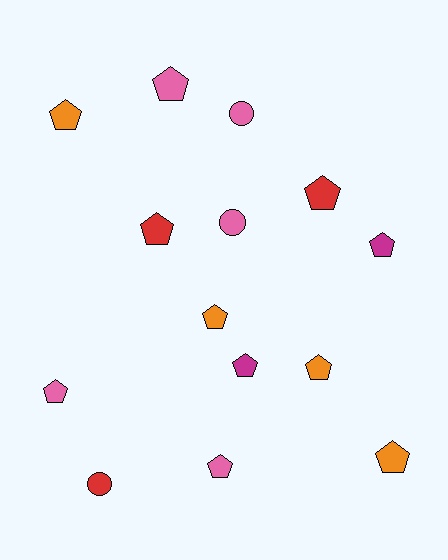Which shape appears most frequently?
Pentagon, with 11 objects.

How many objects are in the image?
There are 14 objects.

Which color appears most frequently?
Pink, with 5 objects.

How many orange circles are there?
There are no orange circles.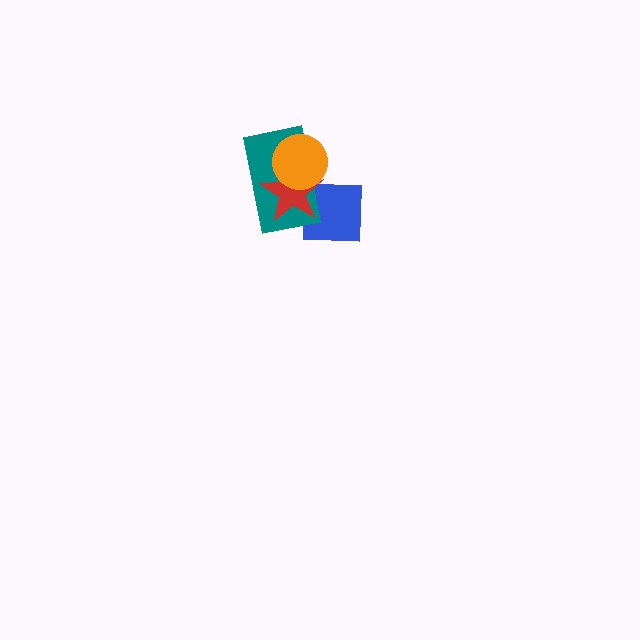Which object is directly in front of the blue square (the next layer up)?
The teal rectangle is directly in front of the blue square.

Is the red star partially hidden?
Yes, it is partially covered by another shape.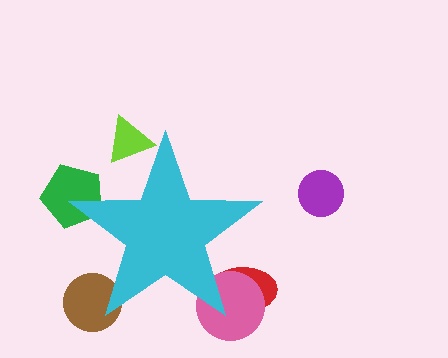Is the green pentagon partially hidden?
Yes, the green pentagon is partially hidden behind the cyan star.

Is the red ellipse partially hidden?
Yes, the red ellipse is partially hidden behind the cyan star.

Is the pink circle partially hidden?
Yes, the pink circle is partially hidden behind the cyan star.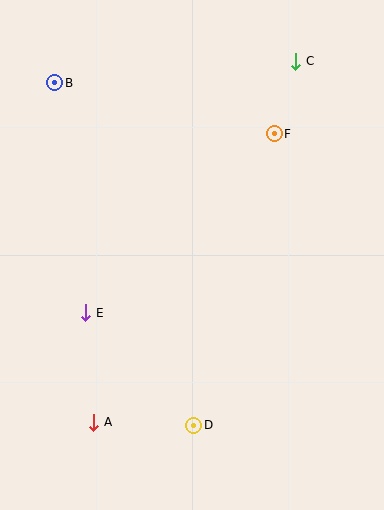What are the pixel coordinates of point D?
Point D is at (194, 425).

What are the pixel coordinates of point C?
Point C is at (296, 61).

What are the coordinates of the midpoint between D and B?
The midpoint between D and B is at (124, 254).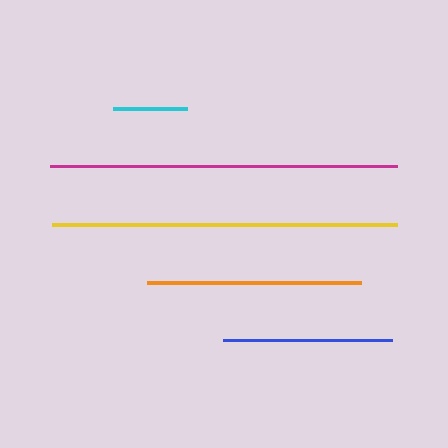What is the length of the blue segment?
The blue segment is approximately 169 pixels long.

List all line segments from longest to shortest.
From longest to shortest: magenta, yellow, orange, blue, cyan.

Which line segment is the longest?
The magenta line is the longest at approximately 346 pixels.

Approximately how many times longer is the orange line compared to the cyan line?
The orange line is approximately 2.9 times the length of the cyan line.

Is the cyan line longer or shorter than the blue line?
The blue line is longer than the cyan line.